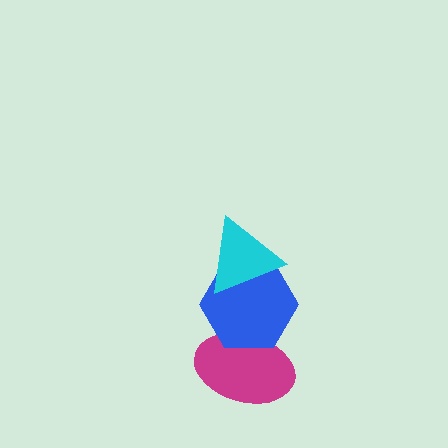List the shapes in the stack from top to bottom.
From top to bottom: the cyan triangle, the blue hexagon, the magenta ellipse.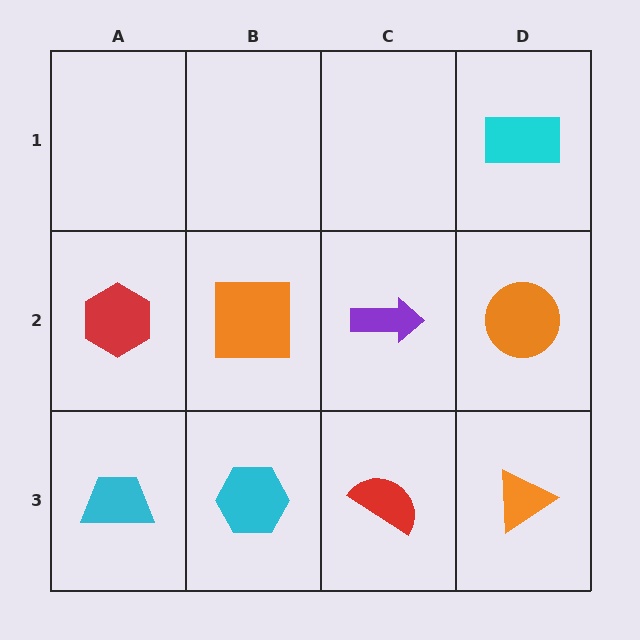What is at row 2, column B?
An orange square.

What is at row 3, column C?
A red semicircle.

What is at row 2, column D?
An orange circle.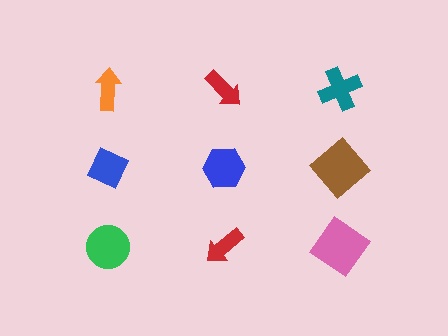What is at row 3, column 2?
A red arrow.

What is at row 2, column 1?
A blue diamond.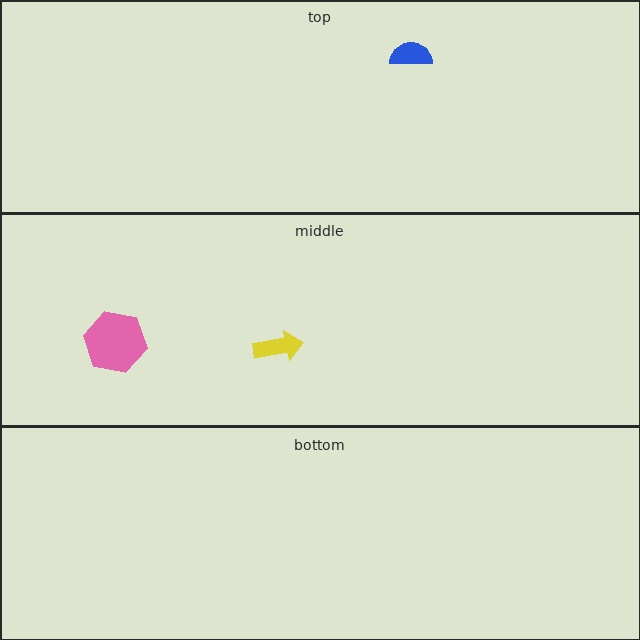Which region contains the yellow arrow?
The middle region.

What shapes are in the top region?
The blue semicircle.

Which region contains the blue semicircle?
The top region.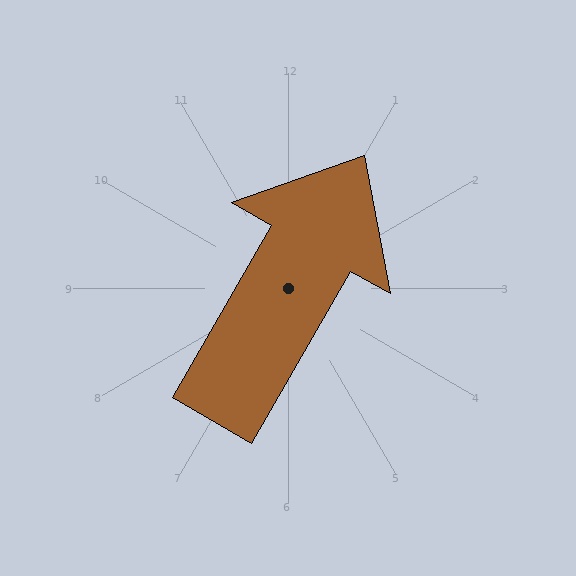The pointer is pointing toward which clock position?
Roughly 1 o'clock.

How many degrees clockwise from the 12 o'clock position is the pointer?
Approximately 30 degrees.